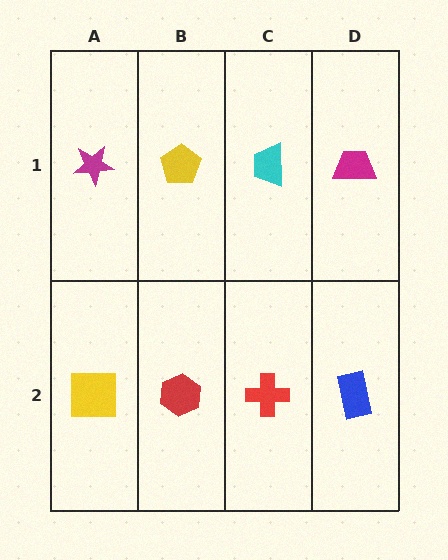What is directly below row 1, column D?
A blue rectangle.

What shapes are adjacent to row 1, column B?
A red hexagon (row 2, column B), a magenta star (row 1, column A), a cyan trapezoid (row 1, column C).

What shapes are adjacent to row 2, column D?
A magenta trapezoid (row 1, column D), a red cross (row 2, column C).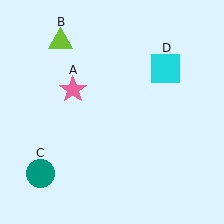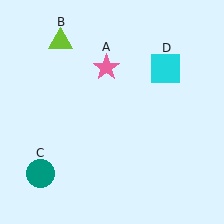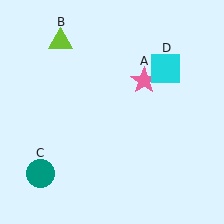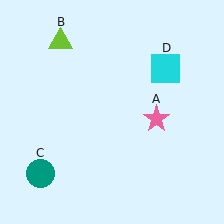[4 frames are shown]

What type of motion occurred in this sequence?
The pink star (object A) rotated clockwise around the center of the scene.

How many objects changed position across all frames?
1 object changed position: pink star (object A).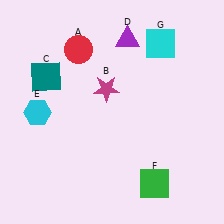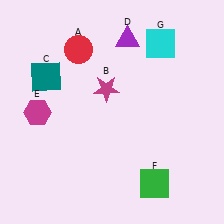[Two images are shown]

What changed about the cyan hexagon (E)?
In Image 1, E is cyan. In Image 2, it changed to magenta.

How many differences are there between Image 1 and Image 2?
There is 1 difference between the two images.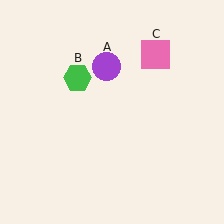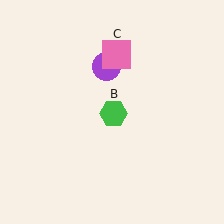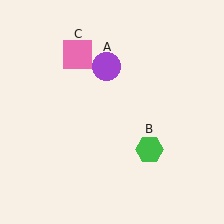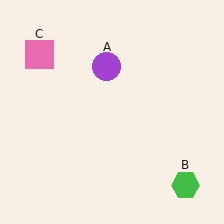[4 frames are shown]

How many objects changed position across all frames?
2 objects changed position: green hexagon (object B), pink square (object C).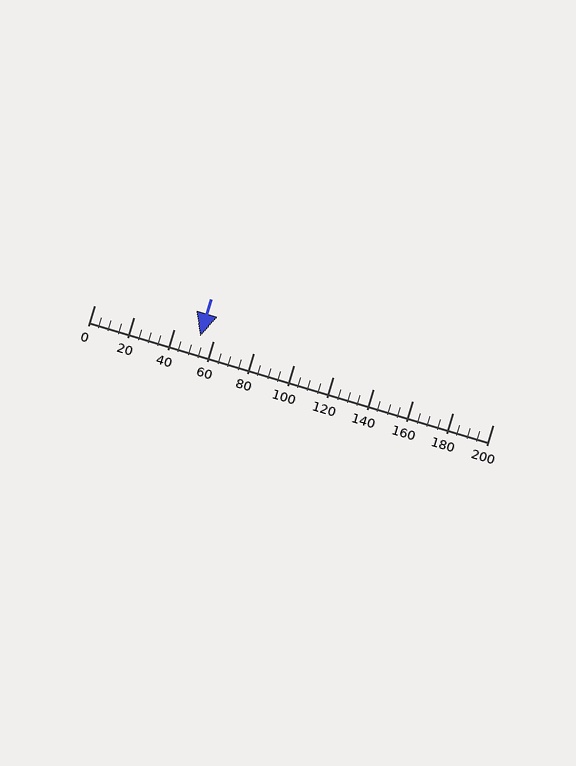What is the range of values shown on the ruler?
The ruler shows values from 0 to 200.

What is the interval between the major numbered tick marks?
The major tick marks are spaced 20 units apart.